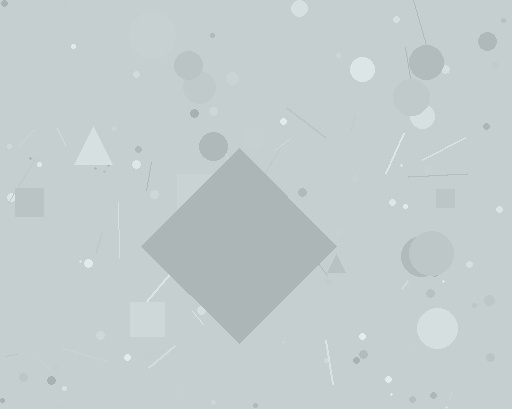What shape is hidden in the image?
A diamond is hidden in the image.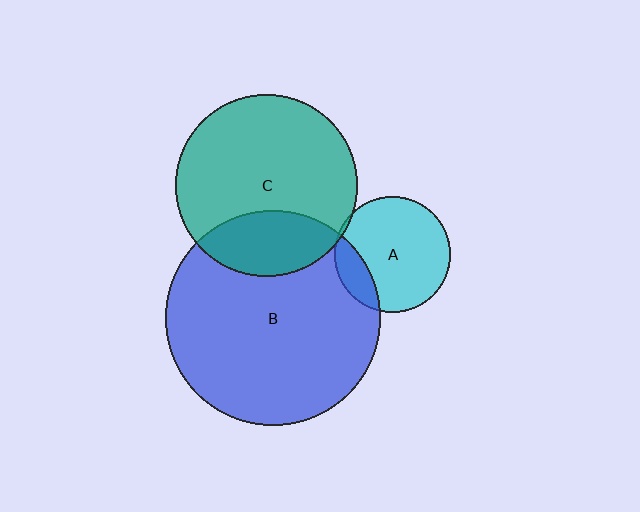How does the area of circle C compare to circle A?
Approximately 2.5 times.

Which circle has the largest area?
Circle B (blue).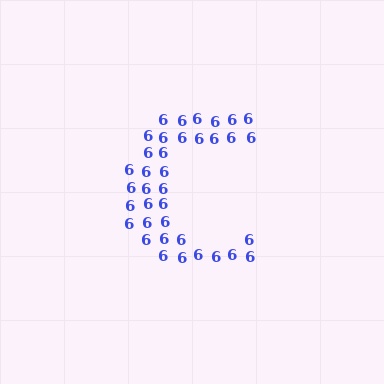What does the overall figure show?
The overall figure shows the letter C.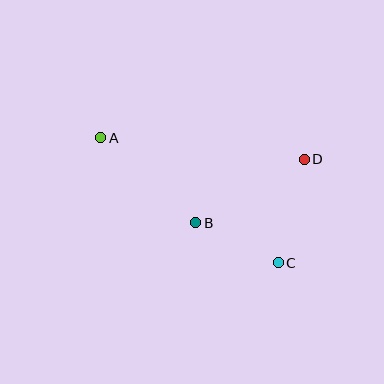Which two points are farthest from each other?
Points A and C are farthest from each other.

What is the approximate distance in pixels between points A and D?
The distance between A and D is approximately 205 pixels.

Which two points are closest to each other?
Points B and C are closest to each other.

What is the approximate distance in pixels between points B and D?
The distance between B and D is approximately 126 pixels.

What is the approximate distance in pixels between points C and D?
The distance between C and D is approximately 107 pixels.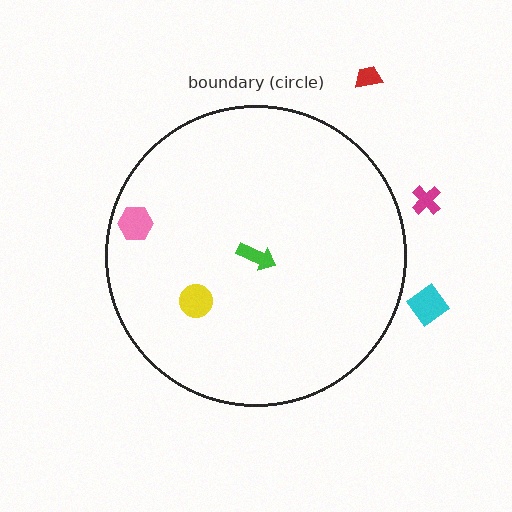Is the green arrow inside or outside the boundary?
Inside.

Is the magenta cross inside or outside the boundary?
Outside.